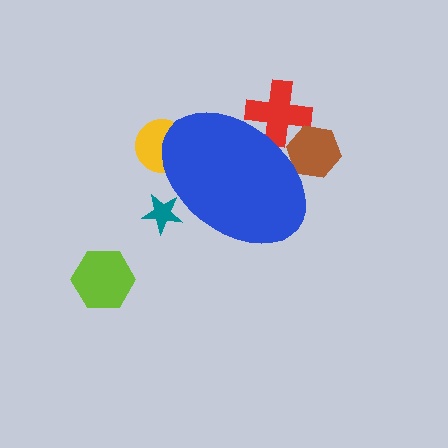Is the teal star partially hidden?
Yes, the teal star is partially hidden behind the blue ellipse.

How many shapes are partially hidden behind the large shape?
4 shapes are partially hidden.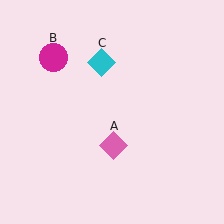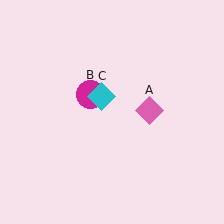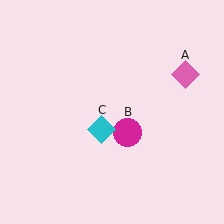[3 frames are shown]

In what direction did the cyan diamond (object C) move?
The cyan diamond (object C) moved down.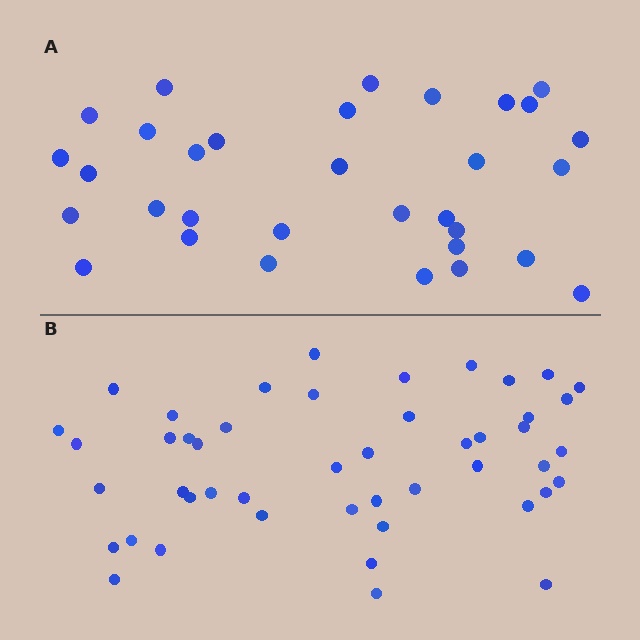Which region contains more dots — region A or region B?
Region B (the bottom region) has more dots.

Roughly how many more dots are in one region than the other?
Region B has approximately 15 more dots than region A.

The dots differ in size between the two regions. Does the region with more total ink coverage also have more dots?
No. Region A has more total ink coverage because its dots are larger, but region B actually contains more individual dots. Total area can be misleading — the number of items is what matters here.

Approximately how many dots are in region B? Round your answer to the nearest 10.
About 50 dots. (The exact count is 47, which rounds to 50.)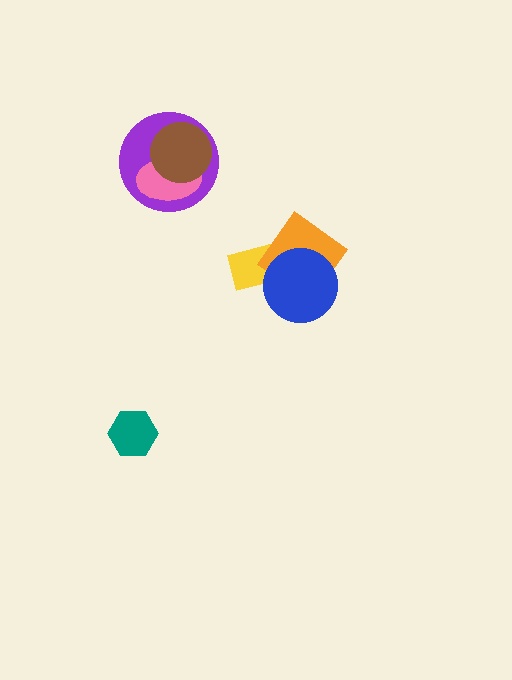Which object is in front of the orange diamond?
The blue circle is in front of the orange diamond.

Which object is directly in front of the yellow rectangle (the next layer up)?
The orange diamond is directly in front of the yellow rectangle.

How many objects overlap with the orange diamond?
2 objects overlap with the orange diamond.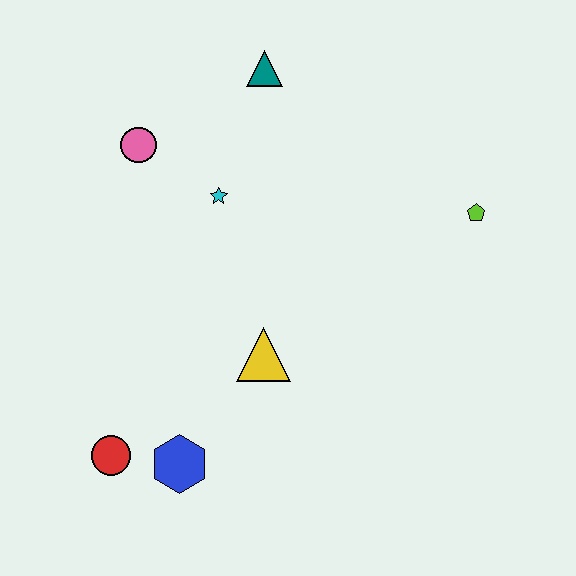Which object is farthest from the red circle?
The lime pentagon is farthest from the red circle.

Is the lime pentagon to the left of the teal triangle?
No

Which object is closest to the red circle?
The blue hexagon is closest to the red circle.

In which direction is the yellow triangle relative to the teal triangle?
The yellow triangle is below the teal triangle.